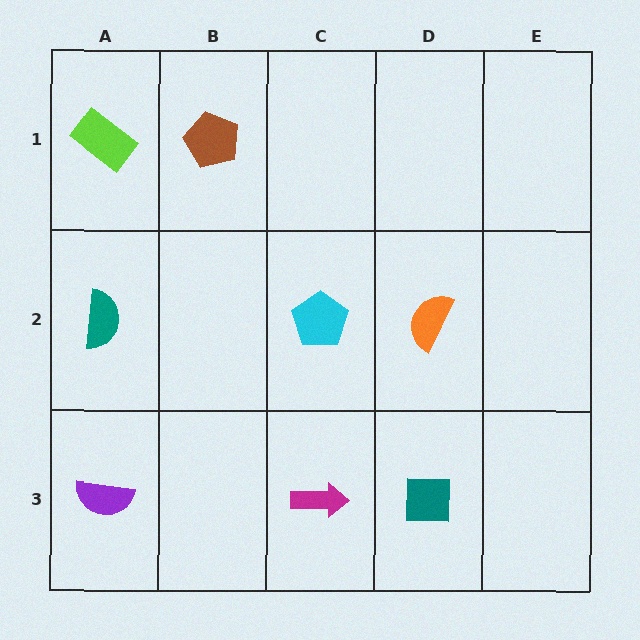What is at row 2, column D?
An orange semicircle.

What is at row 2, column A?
A teal semicircle.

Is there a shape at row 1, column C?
No, that cell is empty.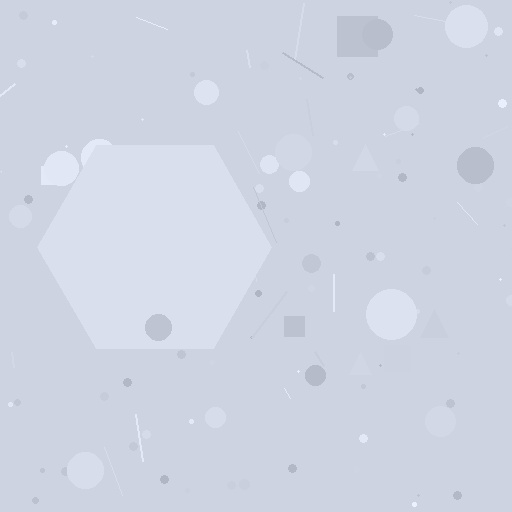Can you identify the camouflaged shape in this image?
The camouflaged shape is a hexagon.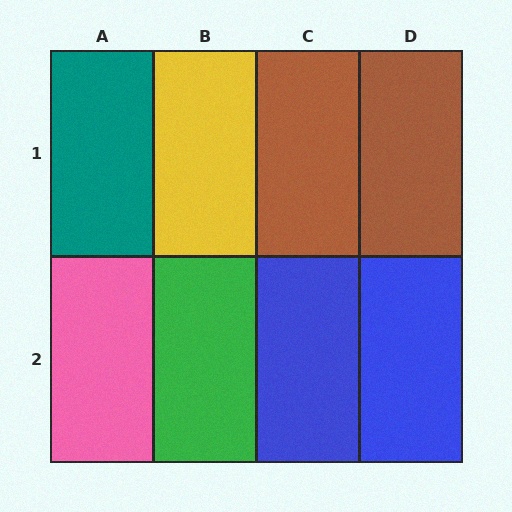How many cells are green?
1 cell is green.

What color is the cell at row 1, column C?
Brown.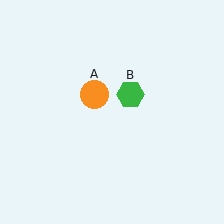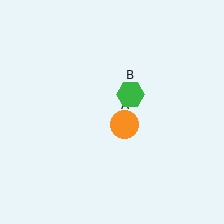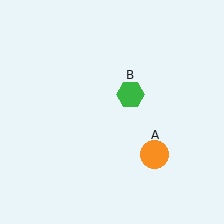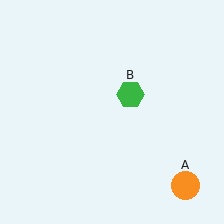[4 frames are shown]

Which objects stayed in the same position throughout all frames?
Green hexagon (object B) remained stationary.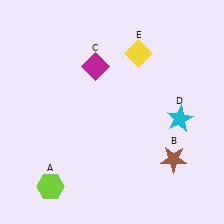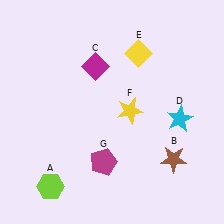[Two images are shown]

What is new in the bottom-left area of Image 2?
A magenta pentagon (G) was added in the bottom-left area of Image 2.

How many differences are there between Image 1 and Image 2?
There are 2 differences between the two images.